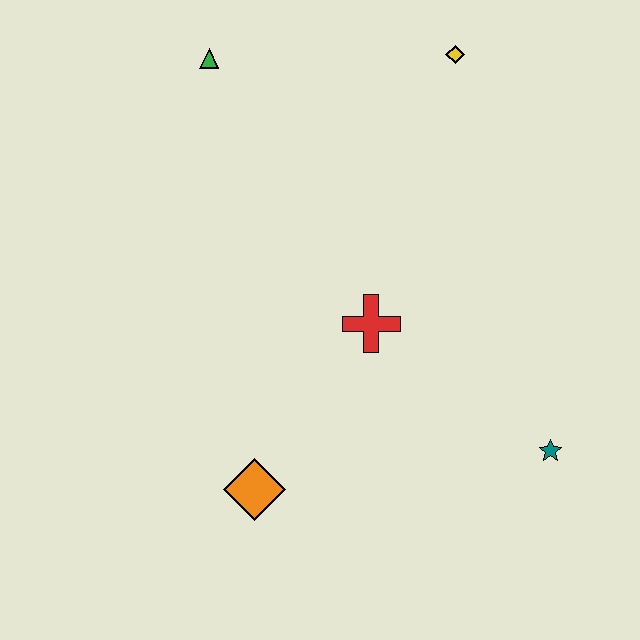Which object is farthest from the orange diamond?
The yellow diamond is farthest from the orange diamond.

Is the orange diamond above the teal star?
No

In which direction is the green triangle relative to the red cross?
The green triangle is above the red cross.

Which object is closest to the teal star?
The red cross is closest to the teal star.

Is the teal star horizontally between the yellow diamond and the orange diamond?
No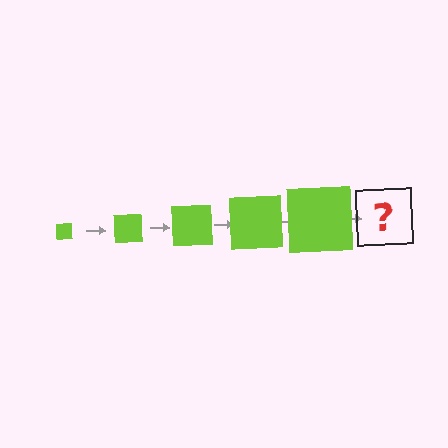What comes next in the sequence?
The next element should be a lime square, larger than the previous one.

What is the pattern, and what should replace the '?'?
The pattern is that the square gets progressively larger each step. The '?' should be a lime square, larger than the previous one.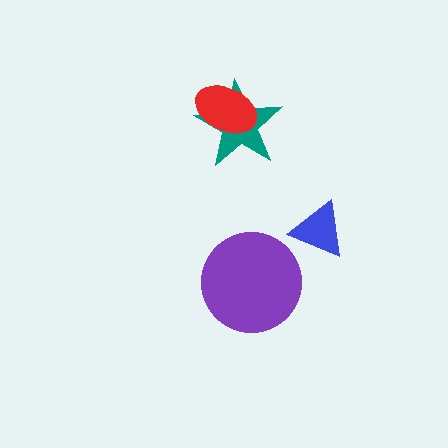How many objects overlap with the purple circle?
0 objects overlap with the purple circle.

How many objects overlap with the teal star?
1 object overlaps with the teal star.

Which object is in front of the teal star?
The red ellipse is in front of the teal star.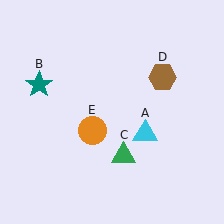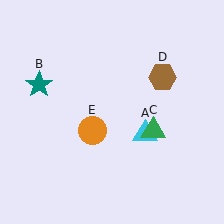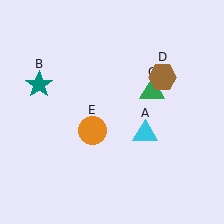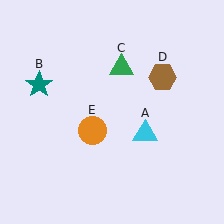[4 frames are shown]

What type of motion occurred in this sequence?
The green triangle (object C) rotated counterclockwise around the center of the scene.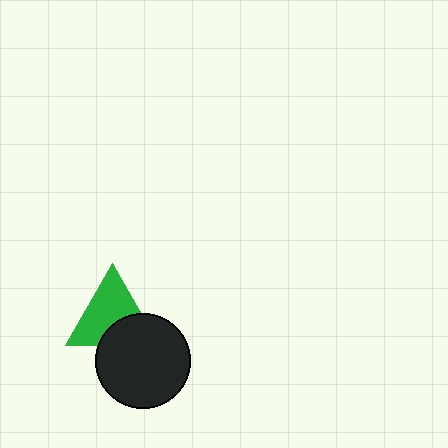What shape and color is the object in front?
The object in front is a black circle.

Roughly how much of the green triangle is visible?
Most of it is visible (roughly 66%).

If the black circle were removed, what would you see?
You would see the complete green triangle.